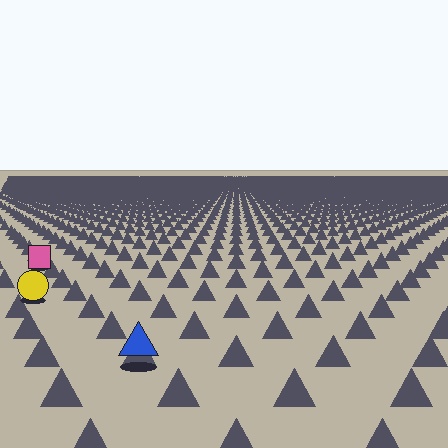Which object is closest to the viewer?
The blue triangle is closest. The texture marks near it are larger and more spread out.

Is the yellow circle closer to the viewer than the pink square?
Yes. The yellow circle is closer — you can tell from the texture gradient: the ground texture is coarser near it.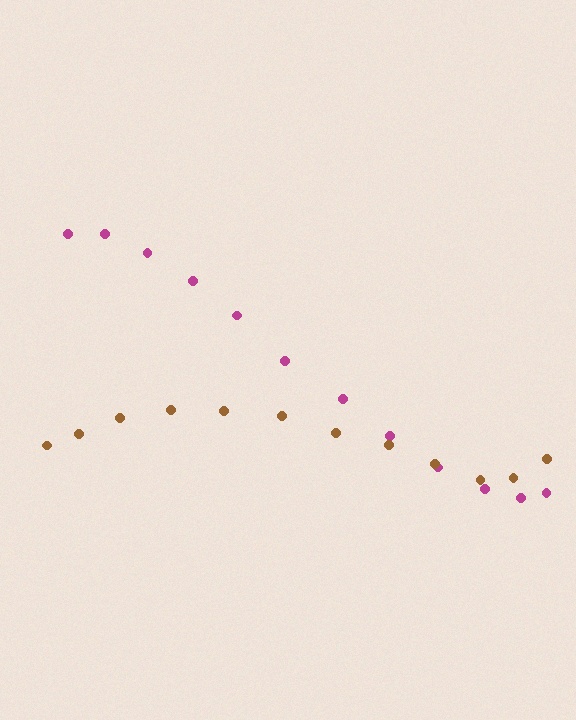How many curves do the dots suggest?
There are 2 distinct paths.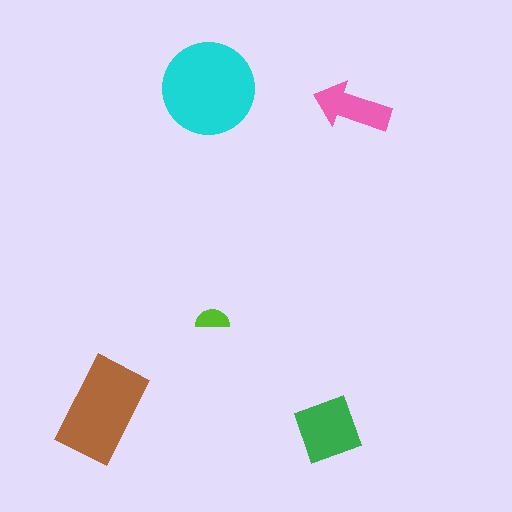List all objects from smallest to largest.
The lime semicircle, the pink arrow, the green diamond, the brown rectangle, the cyan circle.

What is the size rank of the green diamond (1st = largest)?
3rd.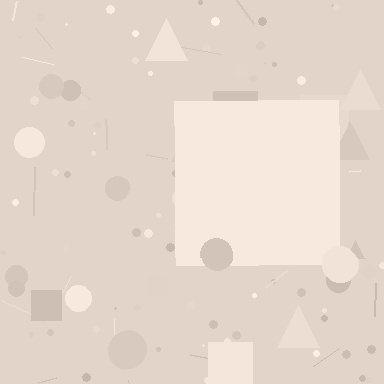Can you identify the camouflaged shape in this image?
The camouflaged shape is a square.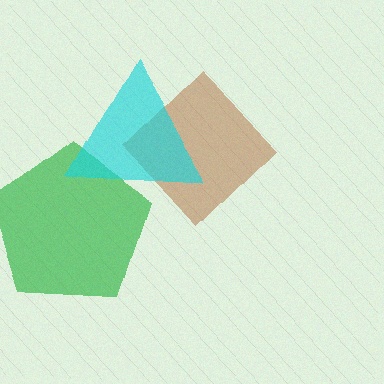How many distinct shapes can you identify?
There are 3 distinct shapes: a brown diamond, a green pentagon, a cyan triangle.